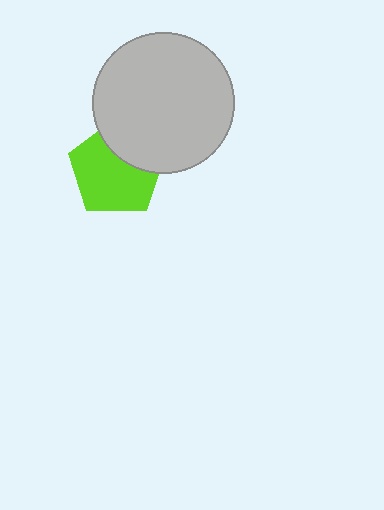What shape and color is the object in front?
The object in front is a light gray circle.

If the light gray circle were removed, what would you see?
You would see the complete lime pentagon.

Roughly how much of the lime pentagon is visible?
Most of it is visible (roughly 69%).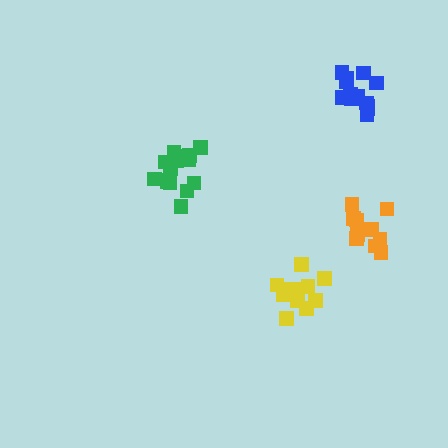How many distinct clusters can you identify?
There are 4 distinct clusters.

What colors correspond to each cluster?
The clusters are colored: green, yellow, orange, blue.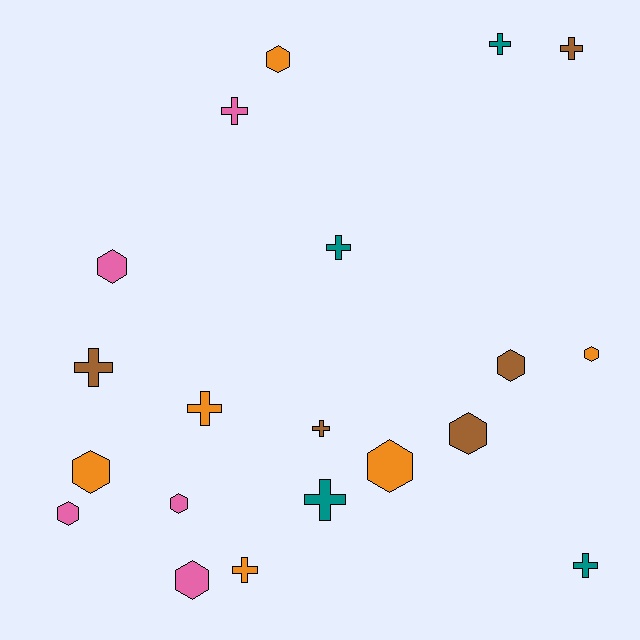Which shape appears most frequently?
Cross, with 10 objects.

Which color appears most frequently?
Orange, with 6 objects.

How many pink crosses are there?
There is 1 pink cross.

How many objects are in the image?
There are 20 objects.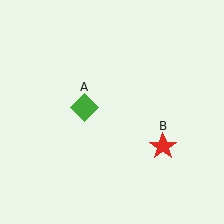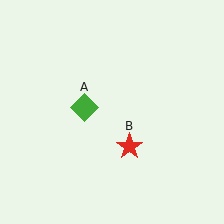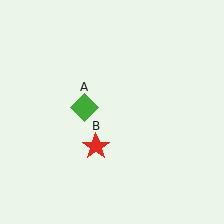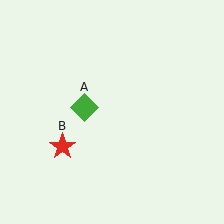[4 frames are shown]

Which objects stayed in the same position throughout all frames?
Green diamond (object A) remained stationary.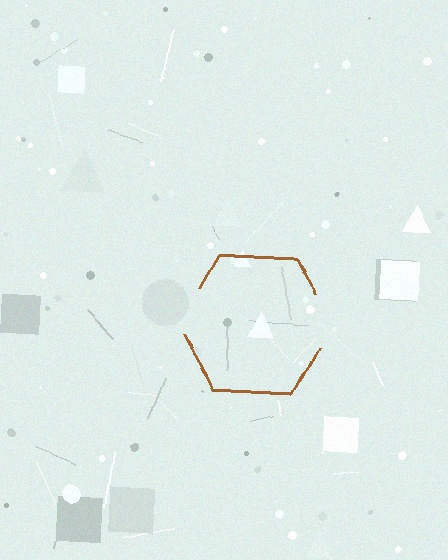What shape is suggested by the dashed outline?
The dashed outline suggests a hexagon.